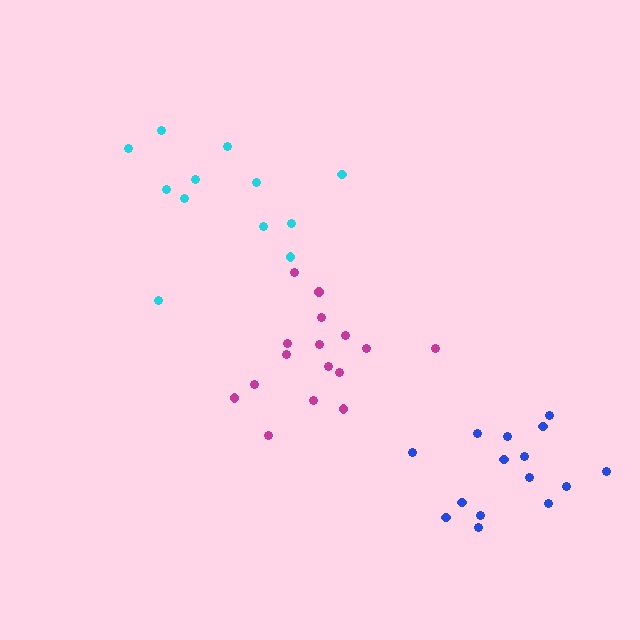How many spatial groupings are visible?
There are 3 spatial groupings.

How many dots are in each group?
Group 1: 12 dots, Group 2: 16 dots, Group 3: 15 dots (43 total).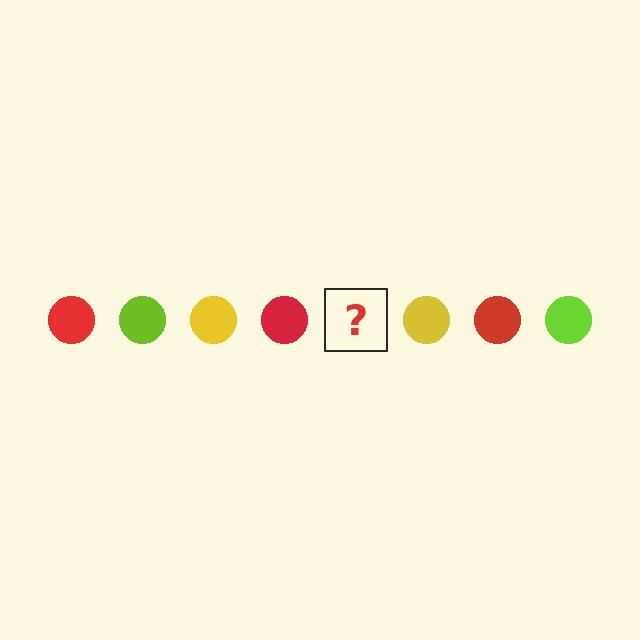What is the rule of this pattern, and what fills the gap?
The rule is that the pattern cycles through red, lime, yellow circles. The gap should be filled with a lime circle.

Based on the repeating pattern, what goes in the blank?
The blank should be a lime circle.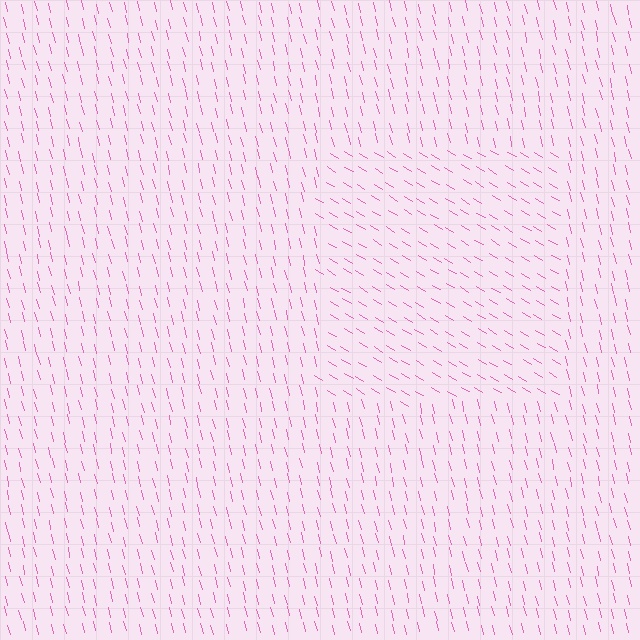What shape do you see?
I see a rectangle.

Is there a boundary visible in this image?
Yes, there is a texture boundary formed by a change in line orientation.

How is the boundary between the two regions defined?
The boundary is defined purely by a change in line orientation (approximately 45 degrees difference). All lines are the same color and thickness.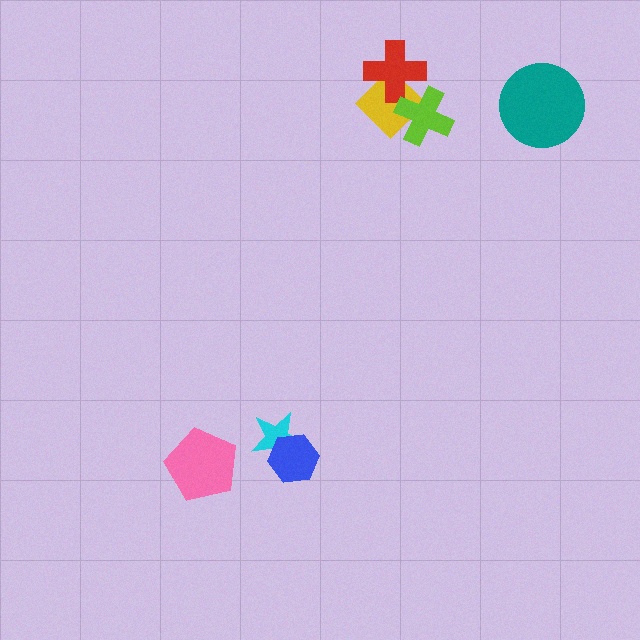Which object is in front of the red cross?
The lime cross is in front of the red cross.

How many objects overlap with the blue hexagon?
1 object overlaps with the blue hexagon.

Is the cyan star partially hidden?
Yes, it is partially covered by another shape.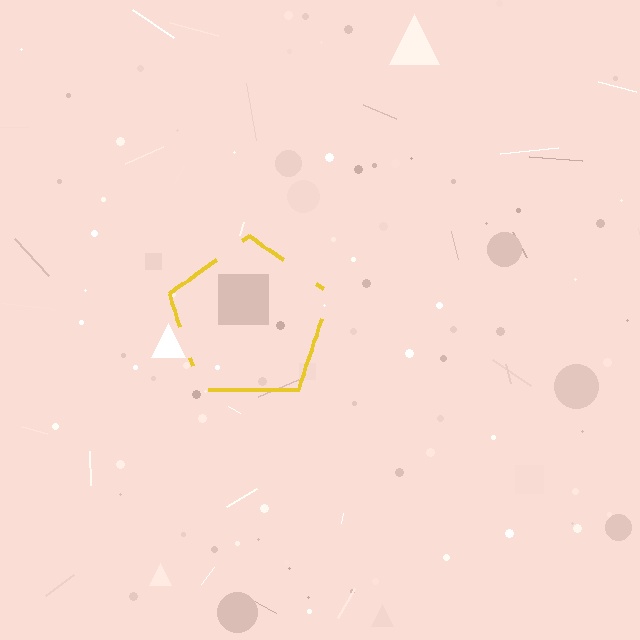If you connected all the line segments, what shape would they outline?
They would outline a pentagon.